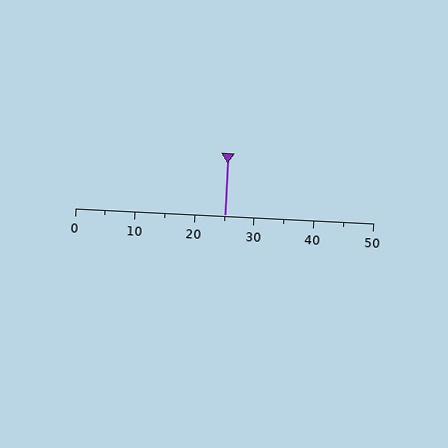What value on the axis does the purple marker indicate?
The marker indicates approximately 25.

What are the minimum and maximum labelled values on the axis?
The axis runs from 0 to 50.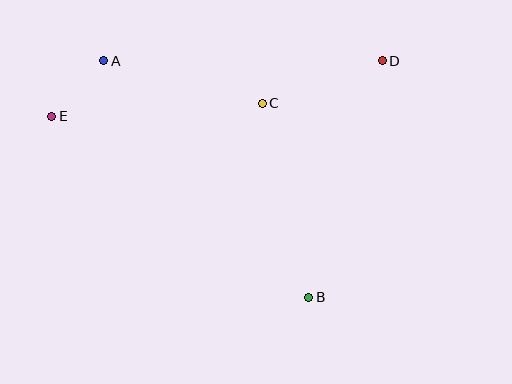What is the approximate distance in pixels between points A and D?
The distance between A and D is approximately 278 pixels.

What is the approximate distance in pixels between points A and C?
The distance between A and C is approximately 164 pixels.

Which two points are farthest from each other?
Points D and E are farthest from each other.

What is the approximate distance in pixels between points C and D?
The distance between C and D is approximately 127 pixels.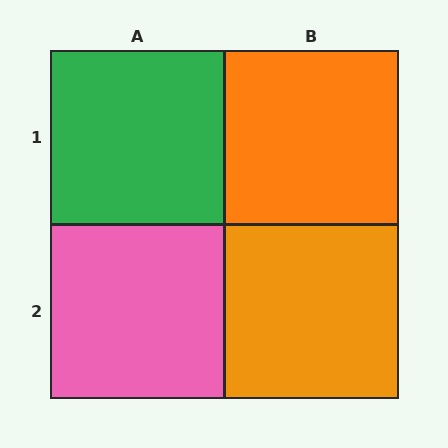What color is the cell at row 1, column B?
Orange.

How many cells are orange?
2 cells are orange.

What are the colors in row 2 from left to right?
Pink, orange.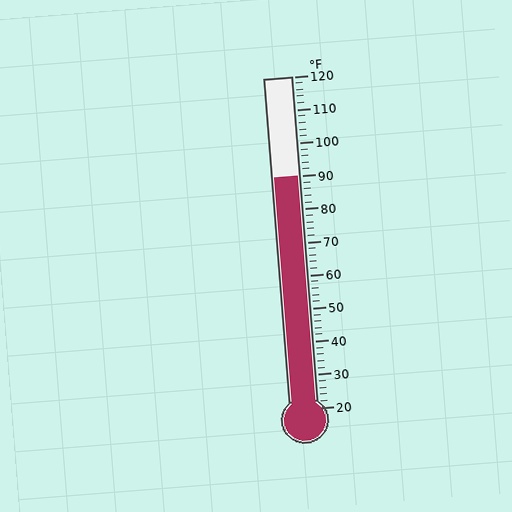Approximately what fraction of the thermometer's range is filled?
The thermometer is filled to approximately 70% of its range.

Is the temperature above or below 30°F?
The temperature is above 30°F.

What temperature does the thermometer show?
The thermometer shows approximately 90°F.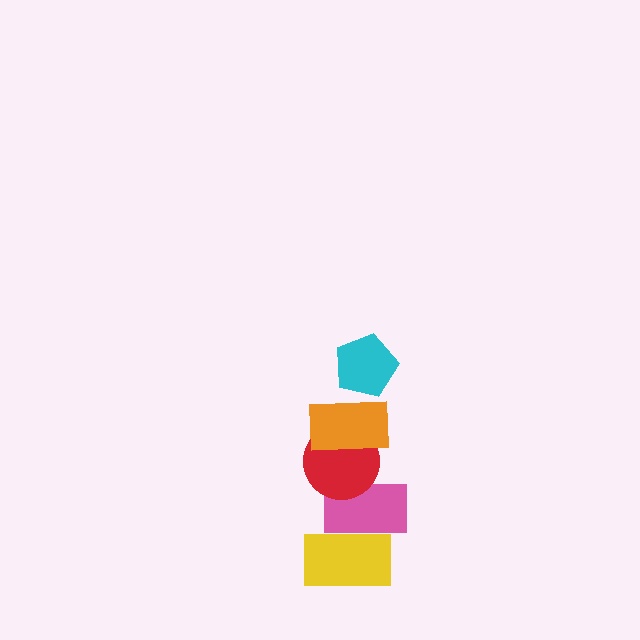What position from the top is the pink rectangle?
The pink rectangle is 4th from the top.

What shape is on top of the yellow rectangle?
The pink rectangle is on top of the yellow rectangle.